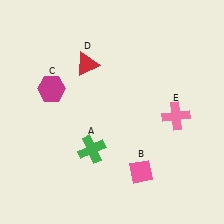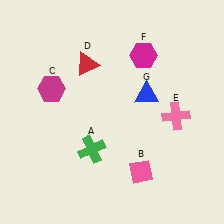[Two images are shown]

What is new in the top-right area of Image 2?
A magenta hexagon (F) was added in the top-right area of Image 2.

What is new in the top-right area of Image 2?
A blue triangle (G) was added in the top-right area of Image 2.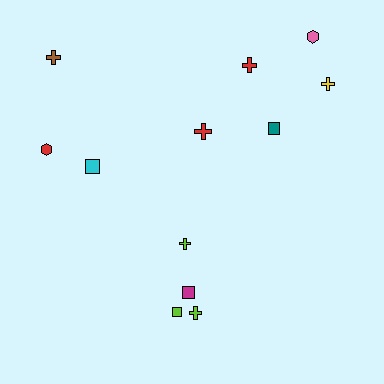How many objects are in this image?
There are 12 objects.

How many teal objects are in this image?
There is 1 teal object.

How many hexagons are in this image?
There are 2 hexagons.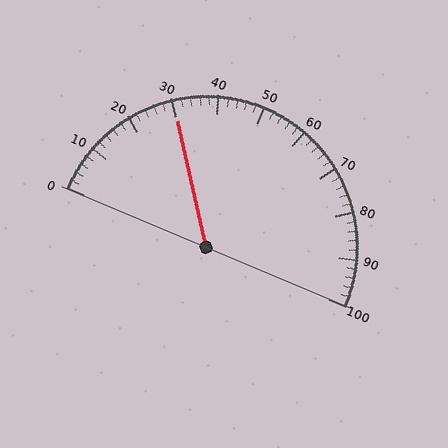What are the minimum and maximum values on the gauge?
The gauge ranges from 0 to 100.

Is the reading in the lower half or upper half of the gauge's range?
The reading is in the lower half of the range (0 to 100).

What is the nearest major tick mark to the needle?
The nearest major tick mark is 30.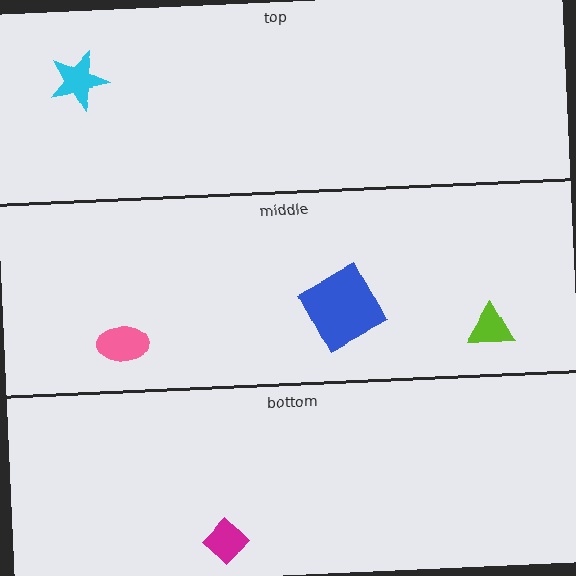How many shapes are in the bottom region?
1.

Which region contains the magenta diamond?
The bottom region.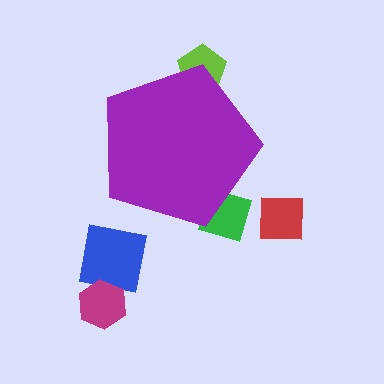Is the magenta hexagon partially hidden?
No, the magenta hexagon is fully visible.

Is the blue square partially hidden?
No, the blue square is fully visible.